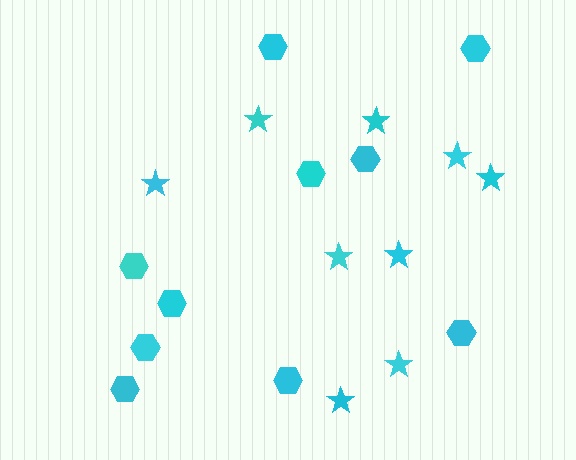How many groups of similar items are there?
There are 2 groups: one group of stars (9) and one group of hexagons (10).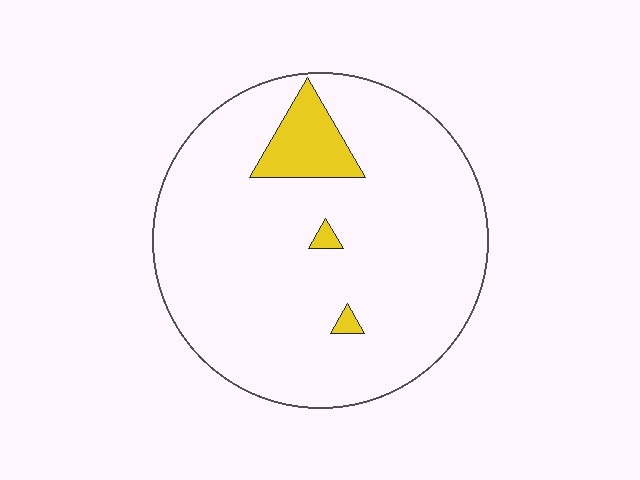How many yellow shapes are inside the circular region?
3.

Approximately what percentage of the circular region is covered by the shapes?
Approximately 10%.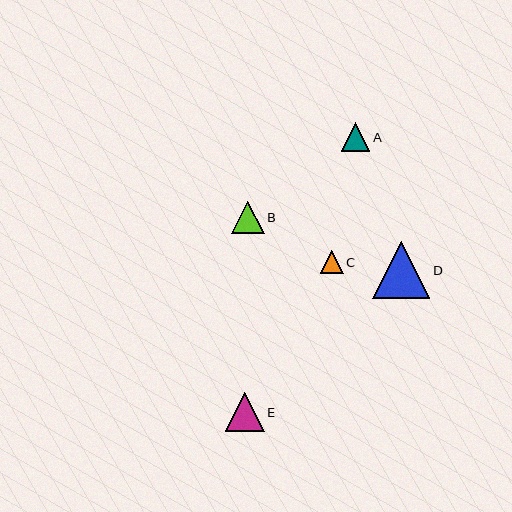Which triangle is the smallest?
Triangle C is the smallest with a size of approximately 23 pixels.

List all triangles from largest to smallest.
From largest to smallest: D, E, B, A, C.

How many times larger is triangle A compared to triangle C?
Triangle A is approximately 1.3 times the size of triangle C.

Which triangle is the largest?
Triangle D is the largest with a size of approximately 58 pixels.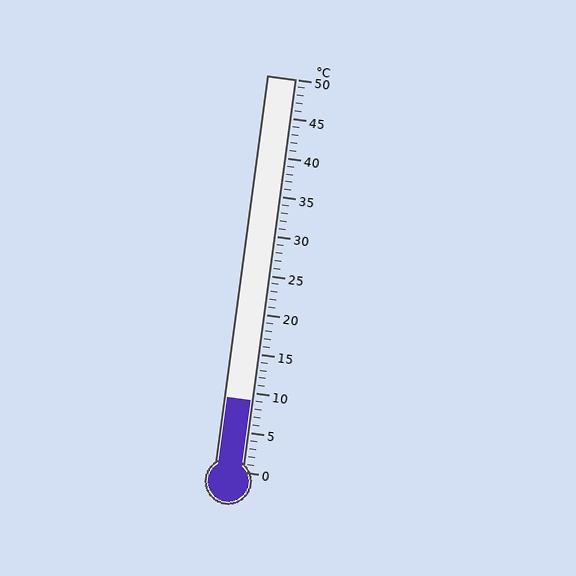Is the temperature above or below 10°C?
The temperature is below 10°C.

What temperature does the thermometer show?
The thermometer shows approximately 9°C.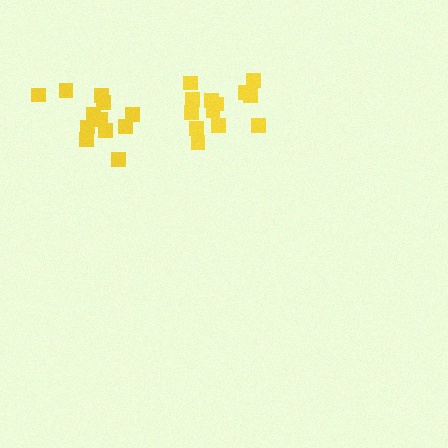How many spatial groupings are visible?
There are 2 spatial groupings.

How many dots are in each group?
Group 1: 13 dots, Group 2: 13 dots (26 total).